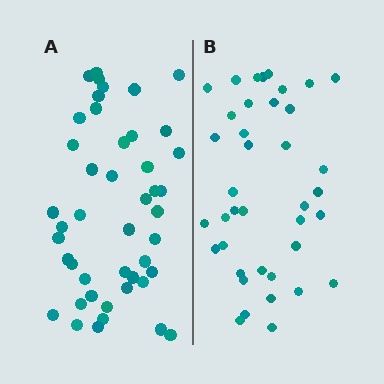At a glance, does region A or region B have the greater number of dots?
Region A (the left region) has more dots.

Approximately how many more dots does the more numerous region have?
Region A has about 6 more dots than region B.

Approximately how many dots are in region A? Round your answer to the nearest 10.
About 40 dots. (The exact count is 45, which rounds to 40.)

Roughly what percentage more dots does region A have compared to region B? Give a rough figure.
About 15% more.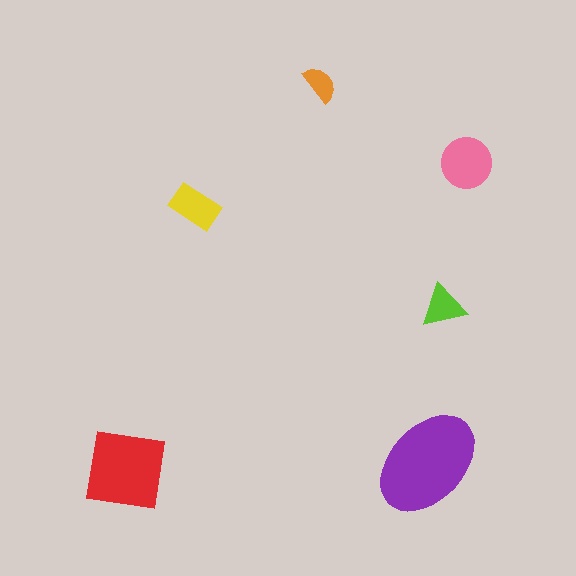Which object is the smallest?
The orange semicircle.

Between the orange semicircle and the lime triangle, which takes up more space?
The lime triangle.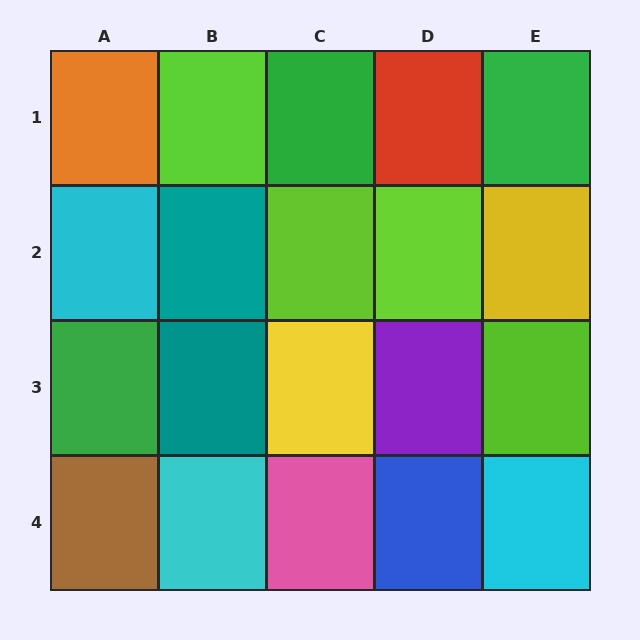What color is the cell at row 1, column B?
Lime.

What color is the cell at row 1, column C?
Green.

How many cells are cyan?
3 cells are cyan.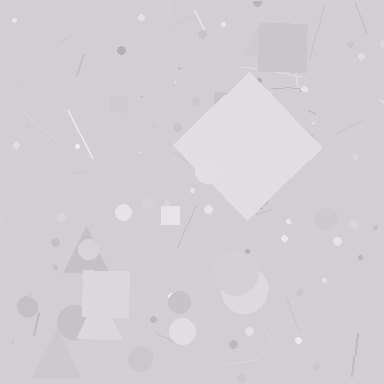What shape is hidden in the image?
A diamond is hidden in the image.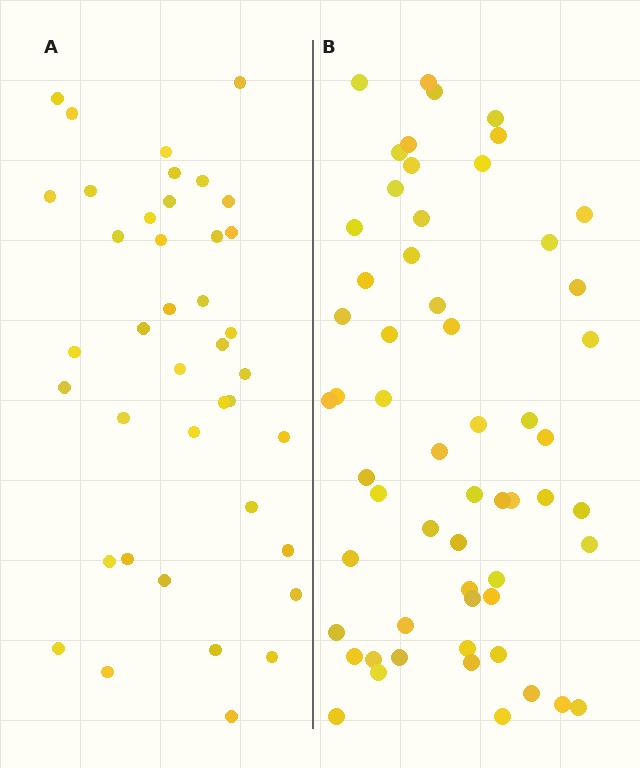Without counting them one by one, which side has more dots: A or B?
Region B (the right region) has more dots.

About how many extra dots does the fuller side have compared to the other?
Region B has approximately 20 more dots than region A.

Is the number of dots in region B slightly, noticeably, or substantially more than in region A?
Region B has substantially more. The ratio is roughly 1.4 to 1.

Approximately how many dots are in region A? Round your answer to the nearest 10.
About 40 dots.